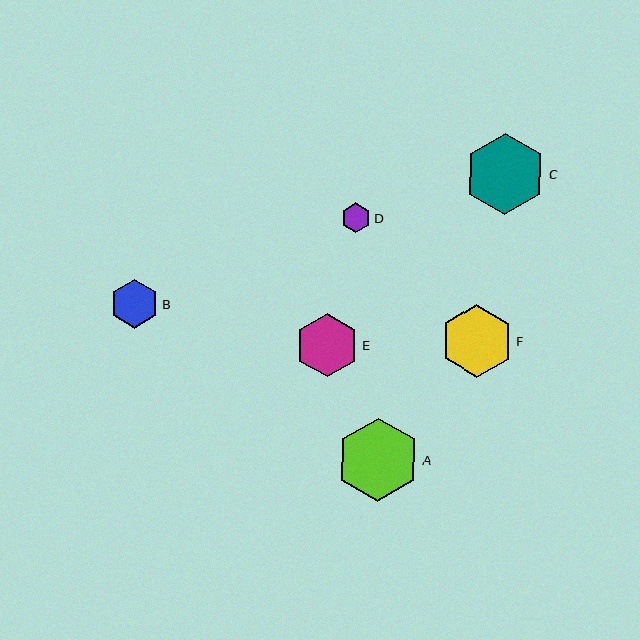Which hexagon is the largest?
Hexagon A is the largest with a size of approximately 83 pixels.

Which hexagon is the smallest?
Hexagon D is the smallest with a size of approximately 30 pixels.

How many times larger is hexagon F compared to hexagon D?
Hexagon F is approximately 2.5 times the size of hexagon D.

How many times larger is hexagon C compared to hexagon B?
Hexagon C is approximately 1.7 times the size of hexagon B.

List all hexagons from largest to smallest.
From largest to smallest: A, C, F, E, B, D.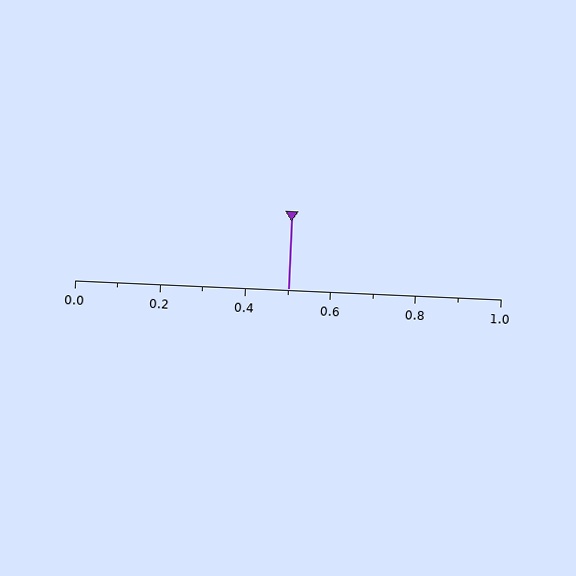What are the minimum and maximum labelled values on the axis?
The axis runs from 0.0 to 1.0.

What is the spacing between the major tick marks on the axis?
The major ticks are spaced 0.2 apart.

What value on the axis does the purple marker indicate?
The marker indicates approximately 0.5.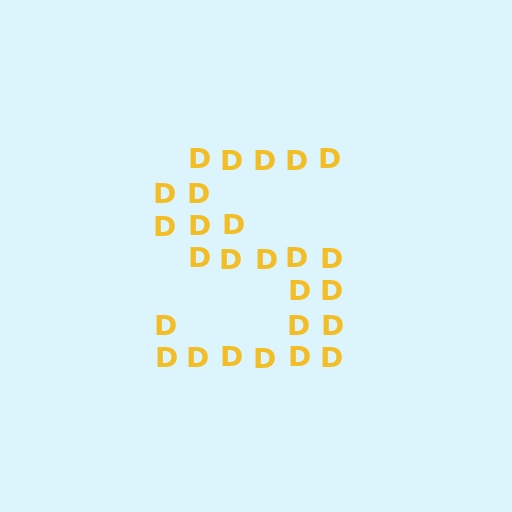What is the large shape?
The large shape is the letter S.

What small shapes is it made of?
It is made of small letter D's.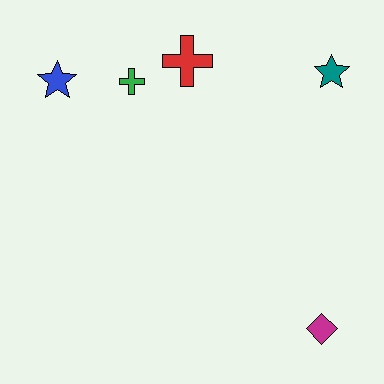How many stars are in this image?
There are 2 stars.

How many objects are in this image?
There are 5 objects.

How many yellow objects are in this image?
There are no yellow objects.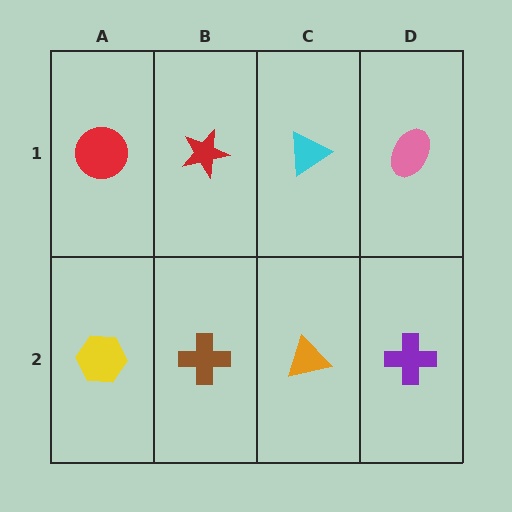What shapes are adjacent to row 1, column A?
A yellow hexagon (row 2, column A), a red star (row 1, column B).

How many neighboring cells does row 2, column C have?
3.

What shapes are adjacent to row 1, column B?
A brown cross (row 2, column B), a red circle (row 1, column A), a cyan triangle (row 1, column C).